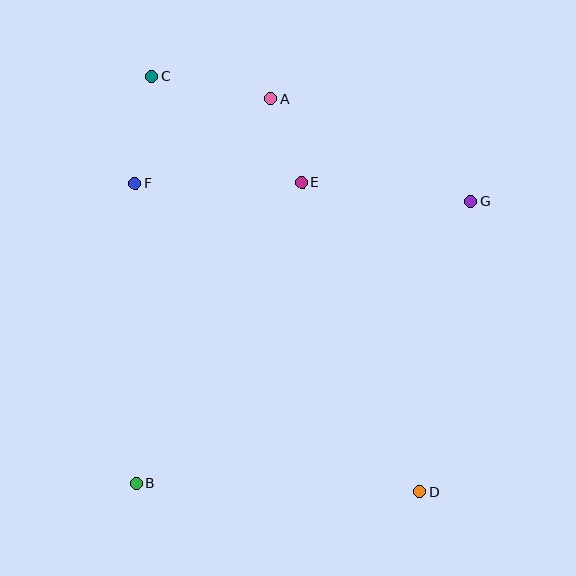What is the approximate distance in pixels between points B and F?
The distance between B and F is approximately 300 pixels.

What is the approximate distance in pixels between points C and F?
The distance between C and F is approximately 108 pixels.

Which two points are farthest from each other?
Points C and D are farthest from each other.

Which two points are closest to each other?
Points A and E are closest to each other.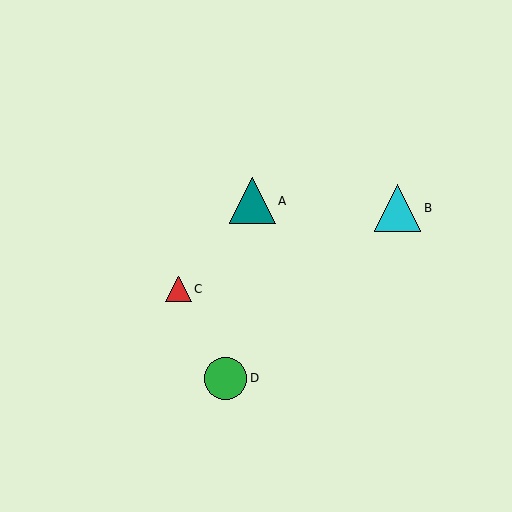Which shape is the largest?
The teal triangle (labeled A) is the largest.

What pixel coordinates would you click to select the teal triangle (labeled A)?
Click at (252, 201) to select the teal triangle A.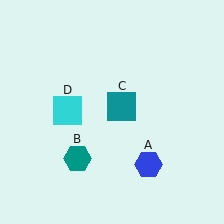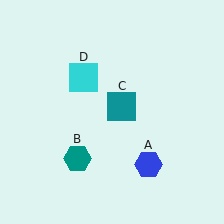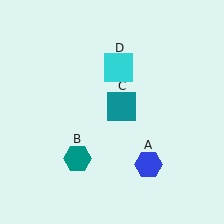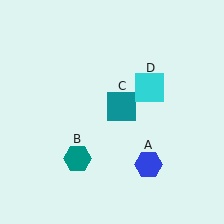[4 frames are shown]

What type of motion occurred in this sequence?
The cyan square (object D) rotated clockwise around the center of the scene.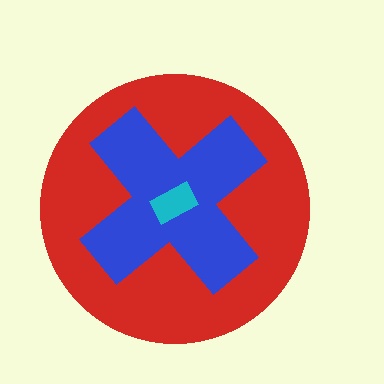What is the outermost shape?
The red circle.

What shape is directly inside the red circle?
The blue cross.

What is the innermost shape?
The cyan rectangle.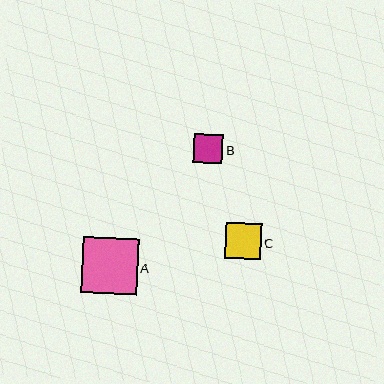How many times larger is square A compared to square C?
Square A is approximately 1.6 times the size of square C.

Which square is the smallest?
Square B is the smallest with a size of approximately 29 pixels.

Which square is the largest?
Square A is the largest with a size of approximately 56 pixels.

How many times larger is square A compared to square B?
Square A is approximately 1.9 times the size of square B.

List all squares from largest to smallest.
From largest to smallest: A, C, B.